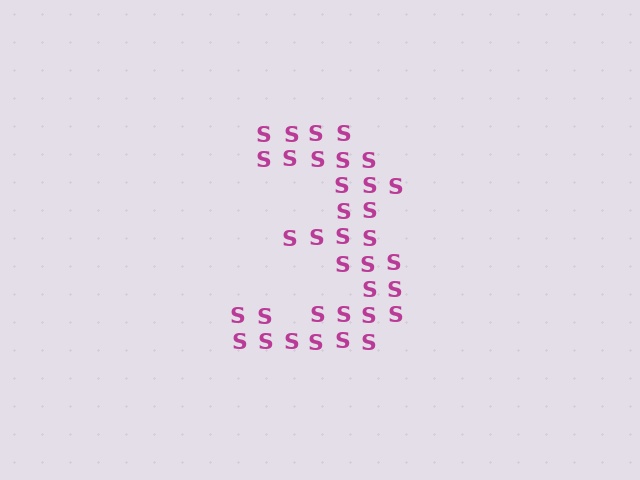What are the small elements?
The small elements are letter S's.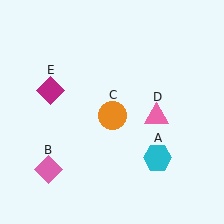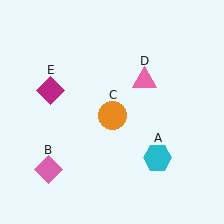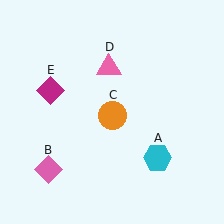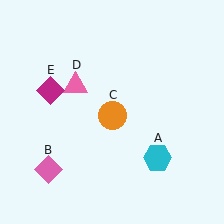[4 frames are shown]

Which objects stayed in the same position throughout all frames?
Cyan hexagon (object A) and pink diamond (object B) and orange circle (object C) and magenta diamond (object E) remained stationary.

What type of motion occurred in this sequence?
The pink triangle (object D) rotated counterclockwise around the center of the scene.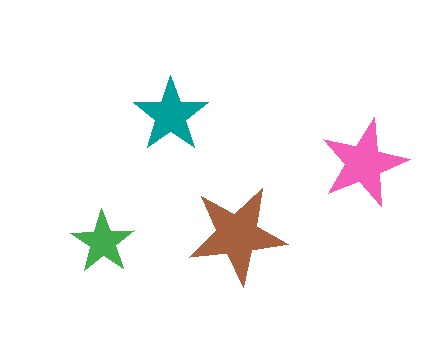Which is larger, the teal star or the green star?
The teal one.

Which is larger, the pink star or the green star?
The pink one.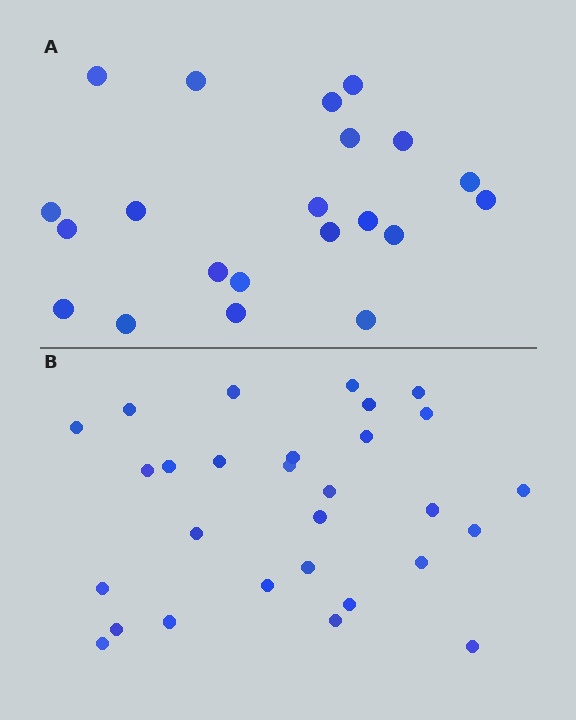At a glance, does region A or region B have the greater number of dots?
Region B (the bottom region) has more dots.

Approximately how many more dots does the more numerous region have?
Region B has roughly 8 or so more dots than region A.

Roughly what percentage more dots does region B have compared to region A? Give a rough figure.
About 40% more.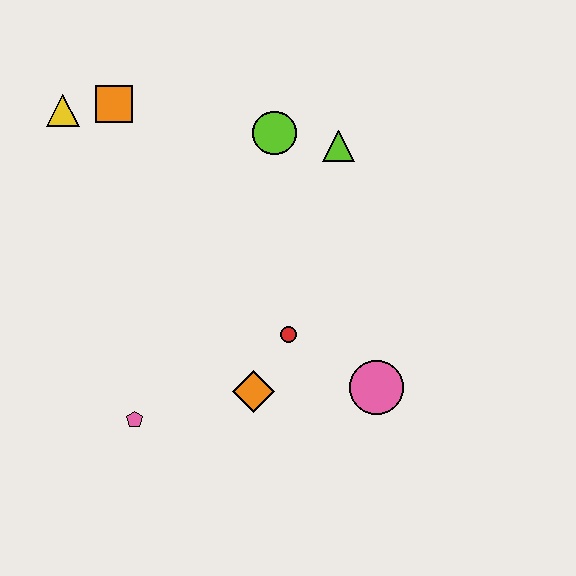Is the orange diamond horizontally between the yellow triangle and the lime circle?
Yes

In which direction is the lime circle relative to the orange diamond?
The lime circle is above the orange diamond.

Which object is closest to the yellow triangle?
The orange square is closest to the yellow triangle.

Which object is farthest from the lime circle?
The pink pentagon is farthest from the lime circle.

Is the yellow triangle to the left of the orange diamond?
Yes